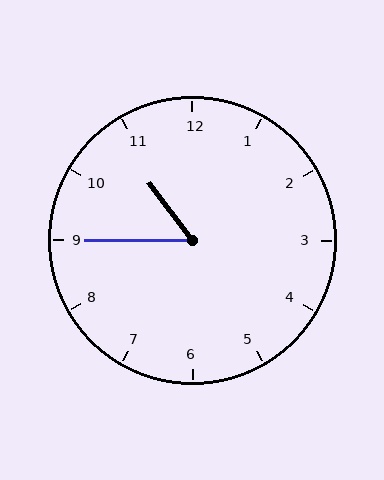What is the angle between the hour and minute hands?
Approximately 52 degrees.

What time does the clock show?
10:45.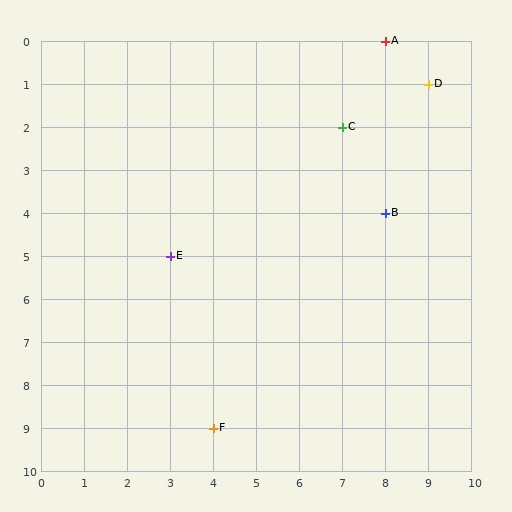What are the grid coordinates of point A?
Point A is at grid coordinates (8, 0).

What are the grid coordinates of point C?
Point C is at grid coordinates (7, 2).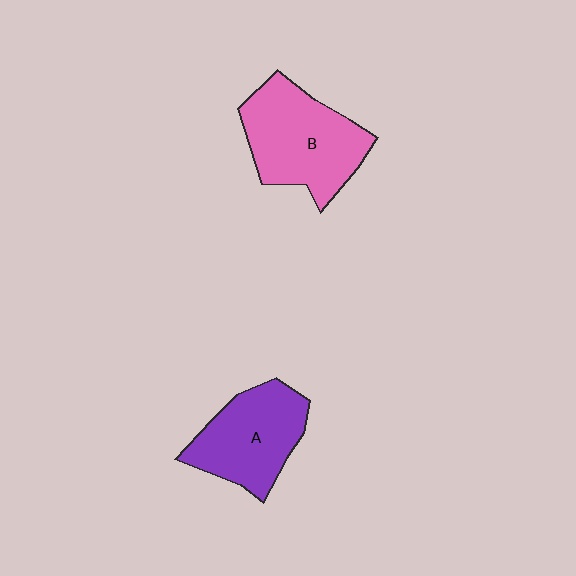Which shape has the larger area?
Shape B (pink).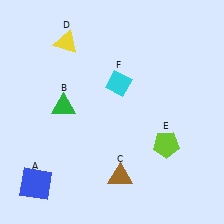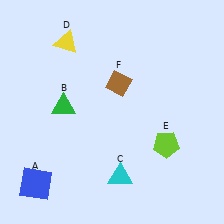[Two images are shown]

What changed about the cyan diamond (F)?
In Image 1, F is cyan. In Image 2, it changed to brown.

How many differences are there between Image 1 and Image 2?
There are 2 differences between the two images.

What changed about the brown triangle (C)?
In Image 1, C is brown. In Image 2, it changed to cyan.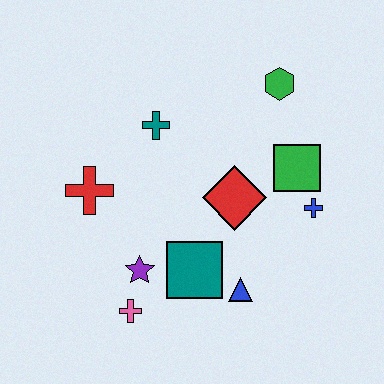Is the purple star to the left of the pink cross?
No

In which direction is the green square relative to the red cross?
The green square is to the right of the red cross.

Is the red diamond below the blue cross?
No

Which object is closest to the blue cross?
The green square is closest to the blue cross.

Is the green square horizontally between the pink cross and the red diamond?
No